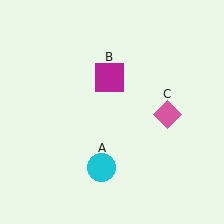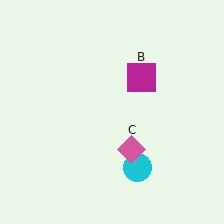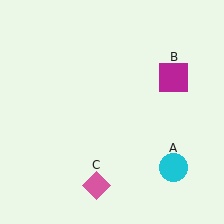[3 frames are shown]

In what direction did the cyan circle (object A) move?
The cyan circle (object A) moved right.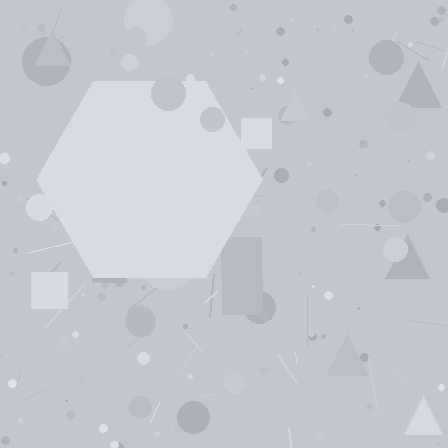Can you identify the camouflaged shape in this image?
The camouflaged shape is a hexagon.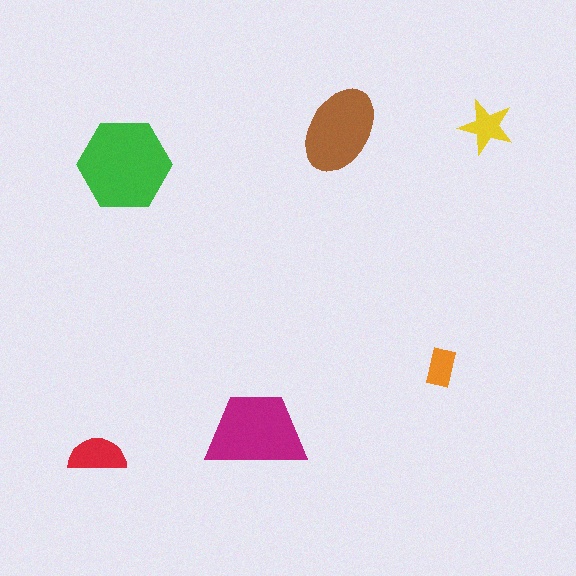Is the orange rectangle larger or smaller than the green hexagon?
Smaller.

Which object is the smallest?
The orange rectangle.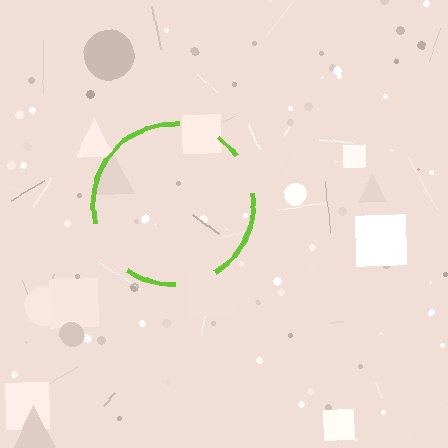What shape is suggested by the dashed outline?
The dashed outline suggests a circle.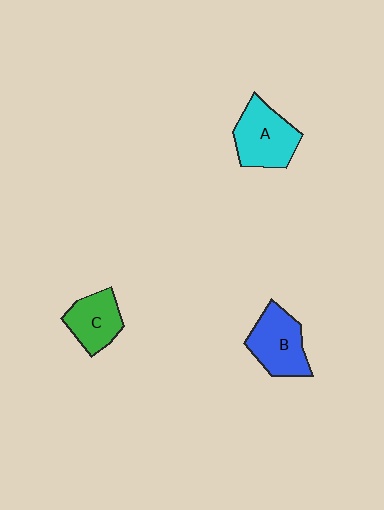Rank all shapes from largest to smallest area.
From largest to smallest: A (cyan), B (blue), C (green).